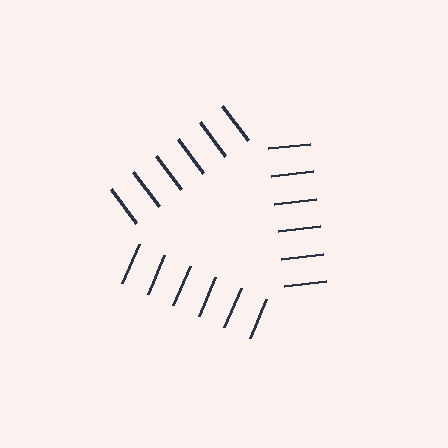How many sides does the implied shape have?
3 sides — the line-ends trace a triangle.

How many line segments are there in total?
18 — 6 along each of the 3 edges.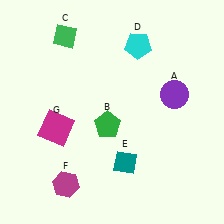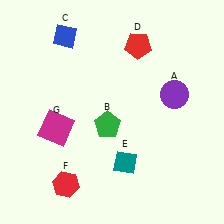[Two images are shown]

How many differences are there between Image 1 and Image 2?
There are 3 differences between the two images.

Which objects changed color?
C changed from green to blue. D changed from cyan to red. F changed from magenta to red.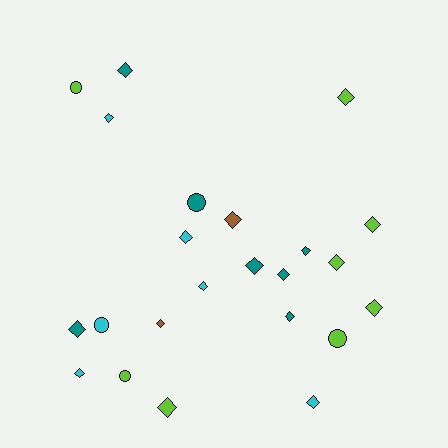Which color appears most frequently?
Lime, with 8 objects.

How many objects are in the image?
There are 23 objects.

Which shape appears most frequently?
Diamond, with 18 objects.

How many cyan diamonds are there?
There are 5 cyan diamonds.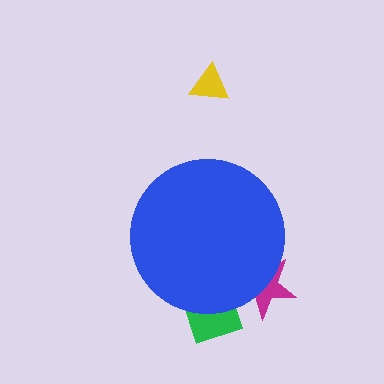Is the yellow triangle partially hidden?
No, the yellow triangle is fully visible.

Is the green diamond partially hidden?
Yes, the green diamond is partially hidden behind the blue circle.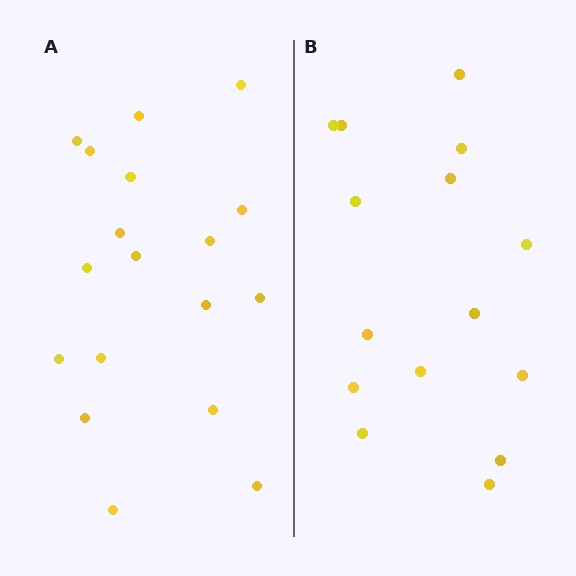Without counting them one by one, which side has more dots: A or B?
Region A (the left region) has more dots.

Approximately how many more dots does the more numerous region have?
Region A has just a few more — roughly 2 or 3 more dots than region B.